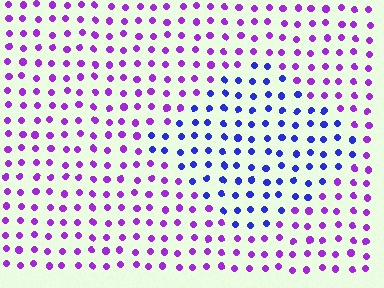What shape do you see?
I see a diamond.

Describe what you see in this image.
The image is filled with small purple elements in a uniform arrangement. A diamond-shaped region is visible where the elements are tinted to a slightly different hue, forming a subtle color boundary.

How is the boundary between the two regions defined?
The boundary is defined purely by a slight shift in hue (about 45 degrees). Spacing, size, and orientation are identical on both sides.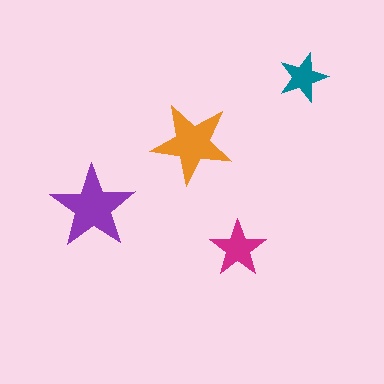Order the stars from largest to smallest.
the purple one, the orange one, the magenta one, the teal one.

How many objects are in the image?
There are 4 objects in the image.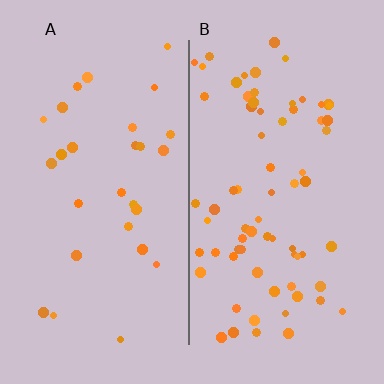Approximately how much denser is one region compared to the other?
Approximately 2.5× — region B over region A.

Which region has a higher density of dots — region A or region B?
B (the right).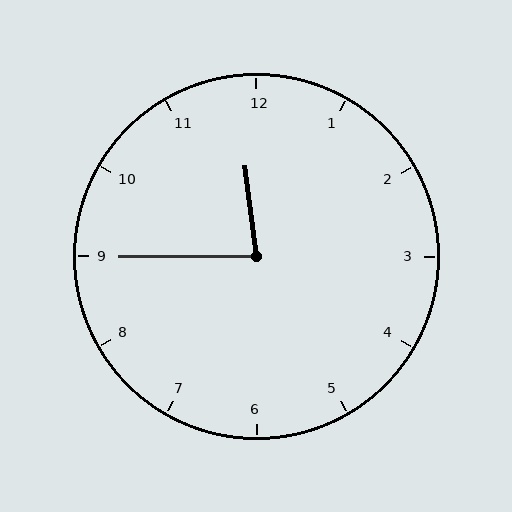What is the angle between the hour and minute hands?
Approximately 82 degrees.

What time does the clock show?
11:45.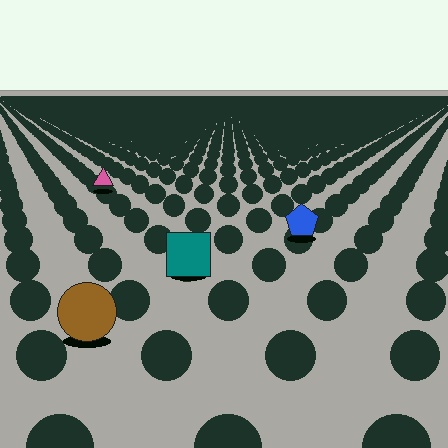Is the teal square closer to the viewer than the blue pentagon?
Yes. The teal square is closer — you can tell from the texture gradient: the ground texture is coarser near it.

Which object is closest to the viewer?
The brown circle is closest. The texture marks near it are larger and more spread out.